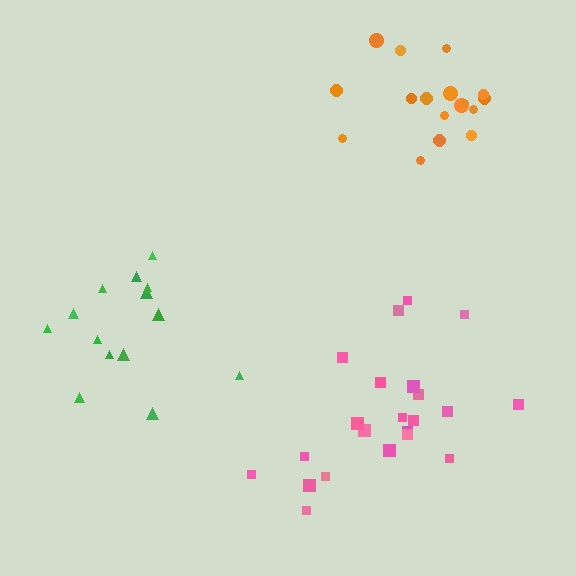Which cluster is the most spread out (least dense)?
Green.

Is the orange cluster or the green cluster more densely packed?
Orange.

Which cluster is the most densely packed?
Orange.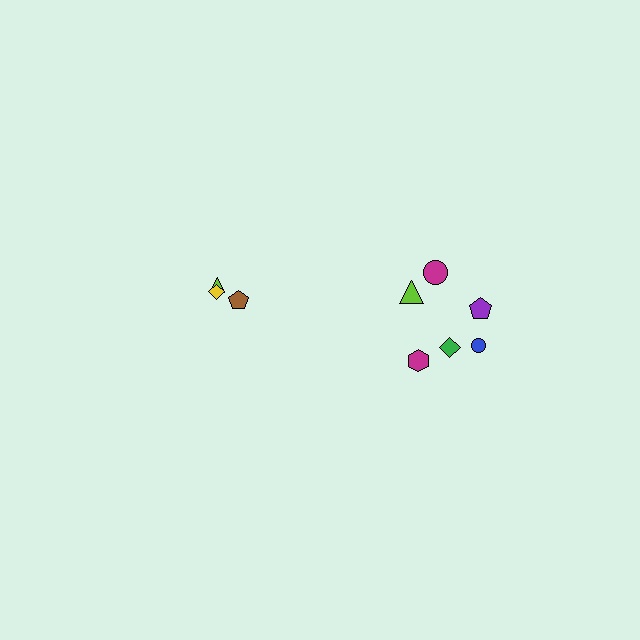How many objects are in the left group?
There are 3 objects.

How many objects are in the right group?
There are 6 objects.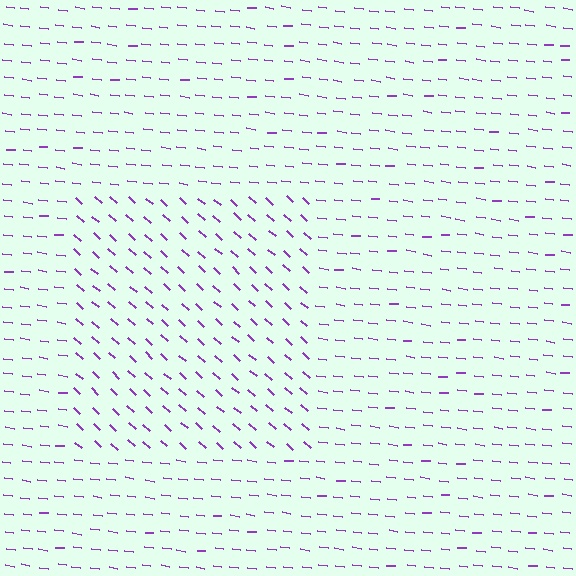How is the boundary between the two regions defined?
The boundary is defined purely by a change in line orientation (approximately 35 degrees difference). All lines are the same color and thickness.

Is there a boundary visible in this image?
Yes, there is a texture boundary formed by a change in line orientation.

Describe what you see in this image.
The image is filled with small purple line segments. A rectangle region in the image has lines oriented differently from the surrounding lines, creating a visible texture boundary.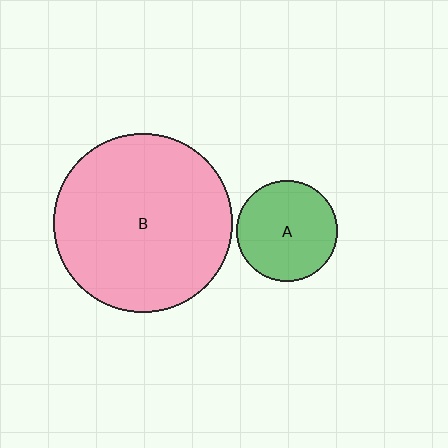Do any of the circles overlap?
No, none of the circles overlap.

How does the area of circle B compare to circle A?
Approximately 3.2 times.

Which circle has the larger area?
Circle B (pink).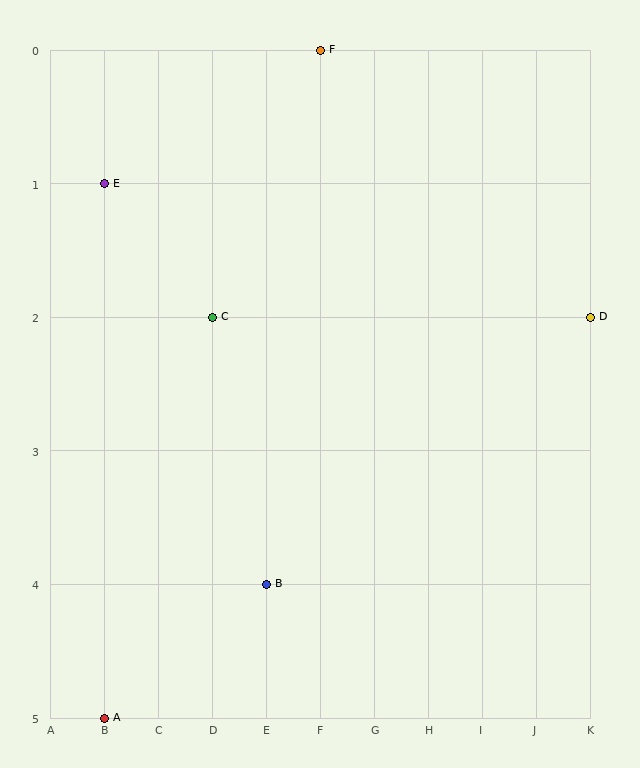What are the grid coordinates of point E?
Point E is at grid coordinates (B, 1).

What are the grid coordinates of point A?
Point A is at grid coordinates (B, 5).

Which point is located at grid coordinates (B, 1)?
Point E is at (B, 1).